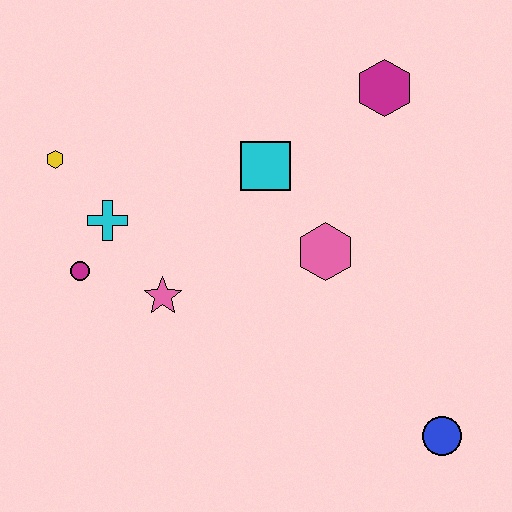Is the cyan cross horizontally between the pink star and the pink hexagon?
No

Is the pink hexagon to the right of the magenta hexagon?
No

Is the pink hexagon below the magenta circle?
No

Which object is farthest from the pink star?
The blue circle is farthest from the pink star.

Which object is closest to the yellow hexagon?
The cyan cross is closest to the yellow hexagon.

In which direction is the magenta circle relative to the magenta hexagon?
The magenta circle is to the left of the magenta hexagon.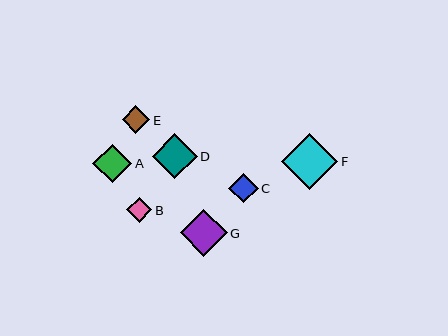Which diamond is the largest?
Diamond F is the largest with a size of approximately 56 pixels.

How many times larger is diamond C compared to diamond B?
Diamond C is approximately 1.2 times the size of diamond B.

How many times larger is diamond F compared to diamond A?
Diamond F is approximately 1.4 times the size of diamond A.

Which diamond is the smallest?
Diamond B is the smallest with a size of approximately 25 pixels.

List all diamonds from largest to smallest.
From largest to smallest: F, G, D, A, C, E, B.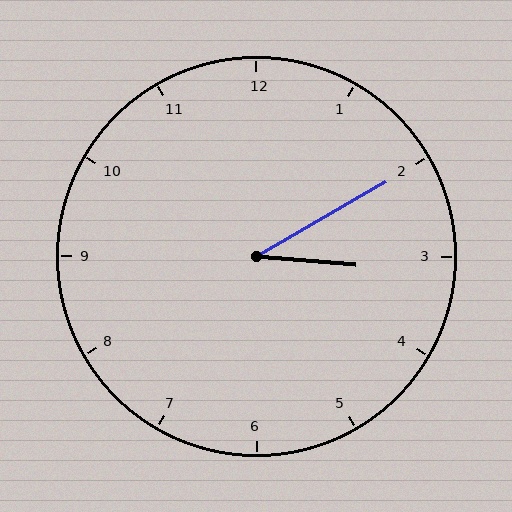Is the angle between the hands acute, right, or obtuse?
It is acute.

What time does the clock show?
3:10.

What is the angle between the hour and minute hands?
Approximately 35 degrees.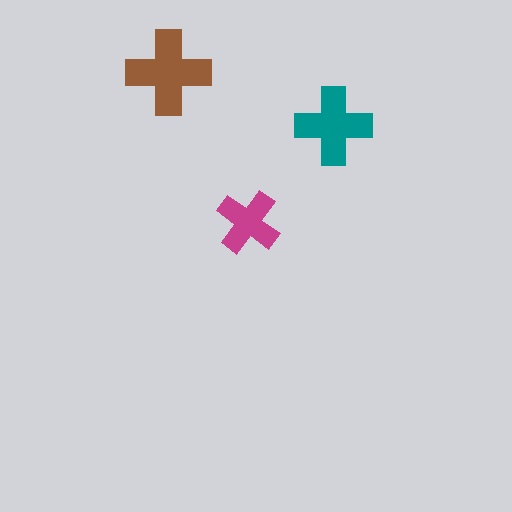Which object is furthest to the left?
The brown cross is leftmost.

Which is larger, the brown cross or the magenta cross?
The brown one.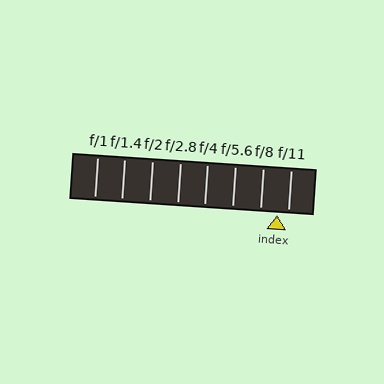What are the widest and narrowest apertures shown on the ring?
The widest aperture shown is f/1 and the narrowest is f/11.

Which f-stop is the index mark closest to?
The index mark is closest to f/11.